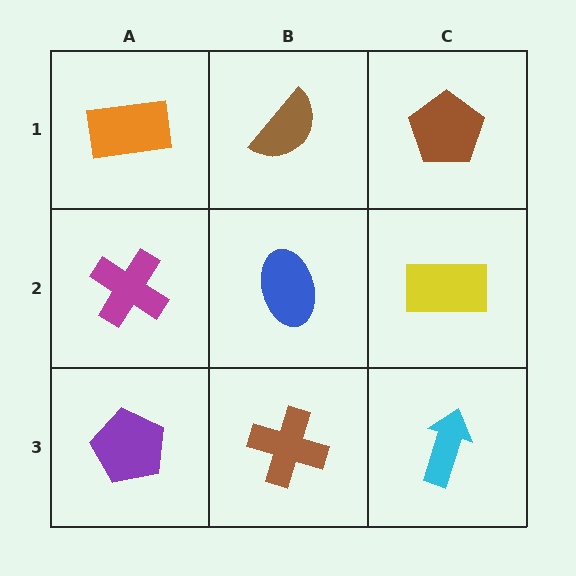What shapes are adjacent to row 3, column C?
A yellow rectangle (row 2, column C), a brown cross (row 3, column B).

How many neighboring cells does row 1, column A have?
2.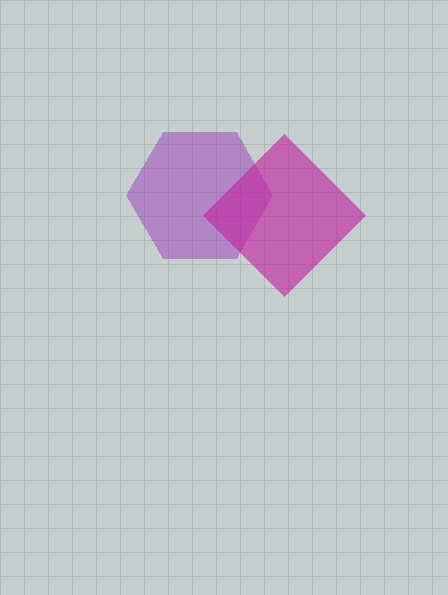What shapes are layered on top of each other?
The layered shapes are: a purple hexagon, a magenta diamond.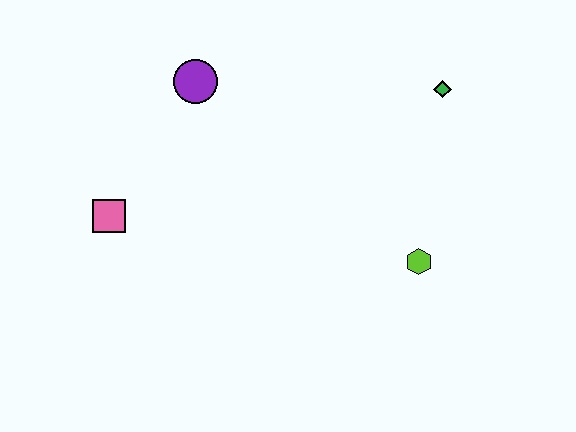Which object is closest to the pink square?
The purple circle is closest to the pink square.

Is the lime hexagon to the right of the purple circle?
Yes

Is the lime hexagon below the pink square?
Yes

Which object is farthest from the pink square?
The green diamond is farthest from the pink square.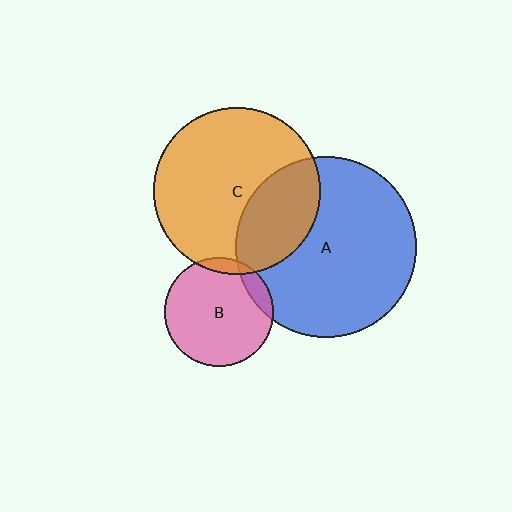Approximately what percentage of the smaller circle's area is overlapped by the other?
Approximately 5%.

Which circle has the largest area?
Circle A (blue).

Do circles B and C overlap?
Yes.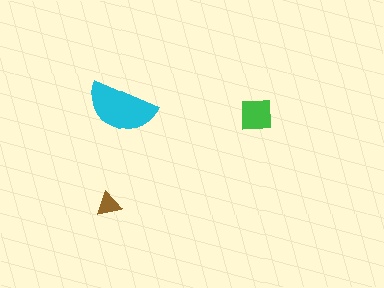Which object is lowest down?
The brown triangle is bottommost.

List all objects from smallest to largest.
The brown triangle, the green square, the cyan semicircle.